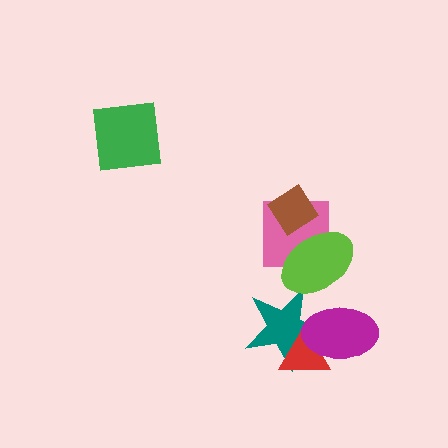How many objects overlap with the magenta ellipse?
2 objects overlap with the magenta ellipse.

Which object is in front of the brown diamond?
The lime ellipse is in front of the brown diamond.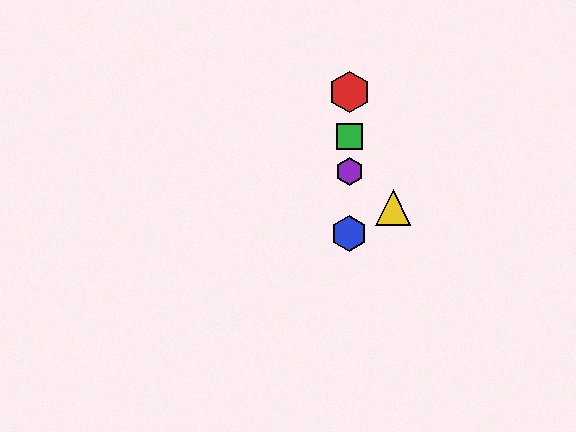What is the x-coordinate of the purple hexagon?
The purple hexagon is at x≈349.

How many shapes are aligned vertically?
4 shapes (the red hexagon, the blue hexagon, the green square, the purple hexagon) are aligned vertically.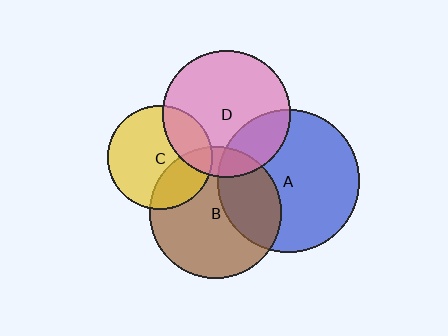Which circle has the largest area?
Circle A (blue).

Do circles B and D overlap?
Yes.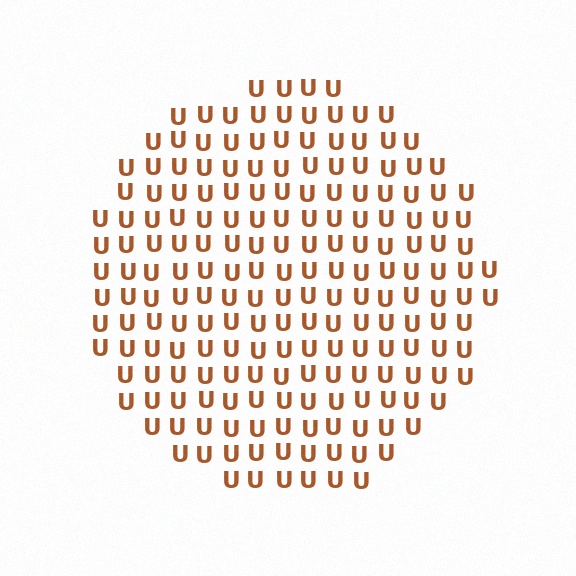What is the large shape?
The large shape is a circle.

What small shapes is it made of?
It is made of small letter U's.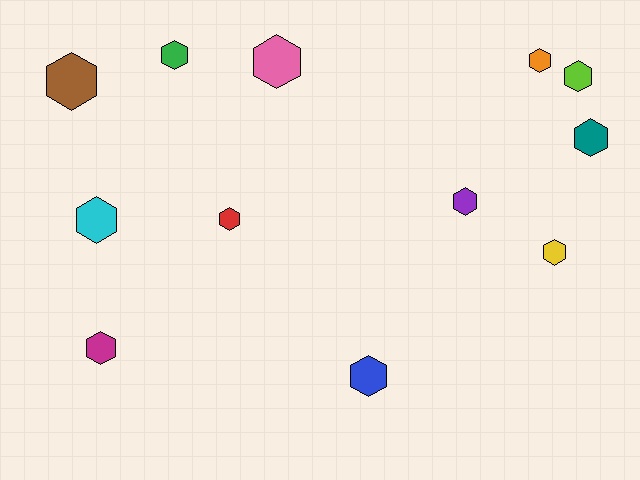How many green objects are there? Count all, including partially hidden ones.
There is 1 green object.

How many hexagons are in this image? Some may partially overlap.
There are 12 hexagons.